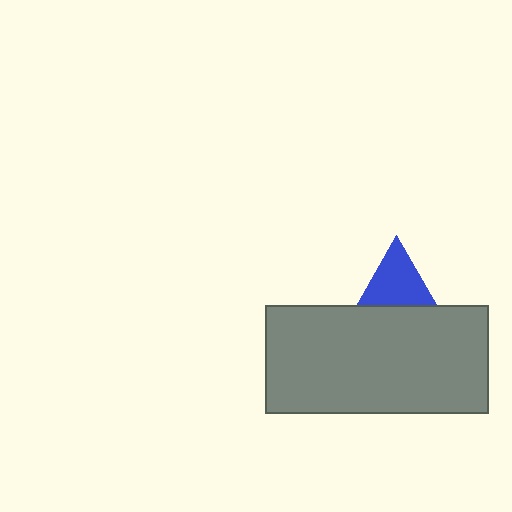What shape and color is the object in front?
The object in front is a gray rectangle.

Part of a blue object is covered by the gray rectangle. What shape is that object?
It is a triangle.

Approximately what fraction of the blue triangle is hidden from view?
Roughly 49% of the blue triangle is hidden behind the gray rectangle.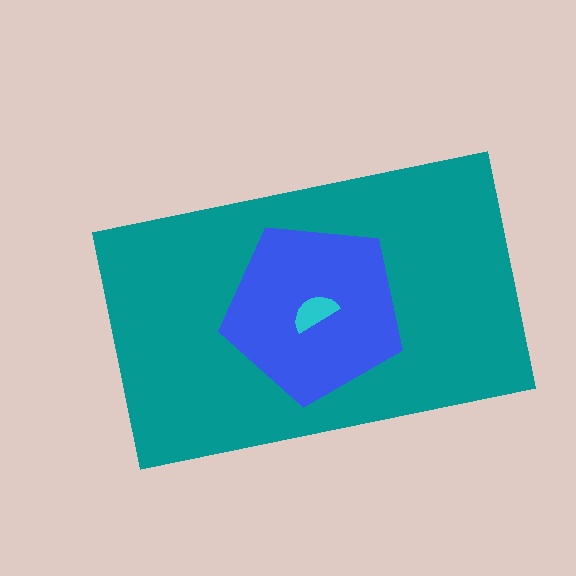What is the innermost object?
The cyan semicircle.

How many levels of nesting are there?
3.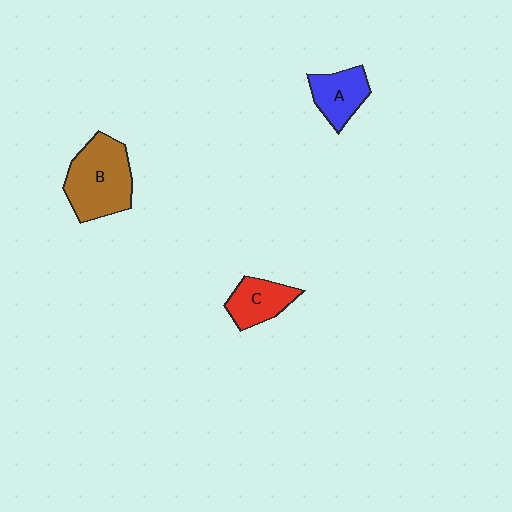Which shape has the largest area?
Shape B (brown).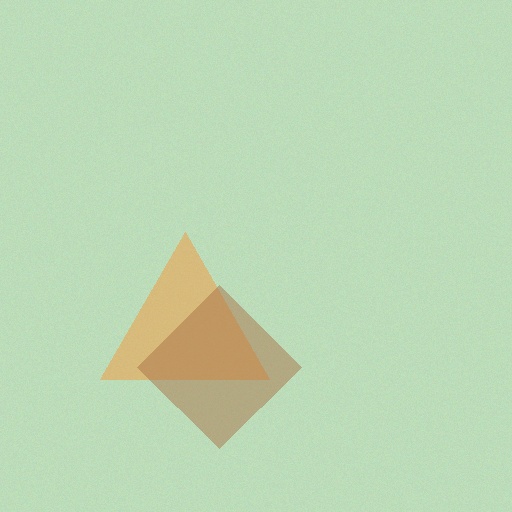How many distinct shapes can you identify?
There are 2 distinct shapes: an orange triangle, a brown diamond.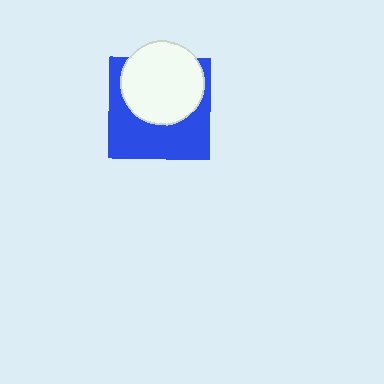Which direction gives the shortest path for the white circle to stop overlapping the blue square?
Moving up gives the shortest separation.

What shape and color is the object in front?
The object in front is a white circle.